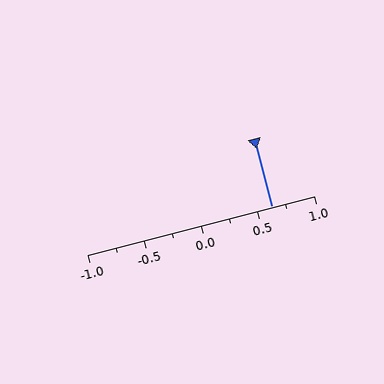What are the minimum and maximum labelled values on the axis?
The axis runs from -1.0 to 1.0.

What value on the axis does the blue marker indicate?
The marker indicates approximately 0.62.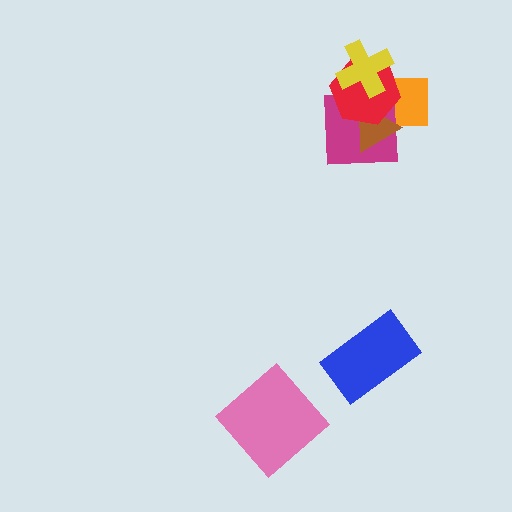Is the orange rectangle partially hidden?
Yes, it is partially covered by another shape.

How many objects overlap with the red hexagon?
4 objects overlap with the red hexagon.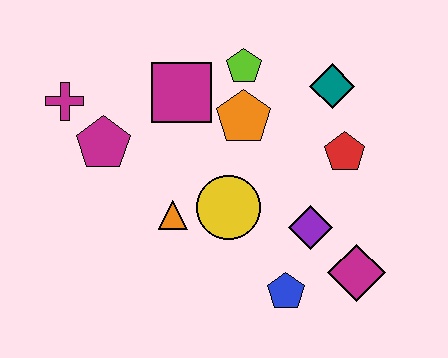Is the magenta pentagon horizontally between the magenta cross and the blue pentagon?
Yes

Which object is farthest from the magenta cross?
The magenta diamond is farthest from the magenta cross.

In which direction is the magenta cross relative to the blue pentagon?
The magenta cross is to the left of the blue pentagon.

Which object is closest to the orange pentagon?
The lime pentagon is closest to the orange pentagon.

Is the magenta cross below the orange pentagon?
No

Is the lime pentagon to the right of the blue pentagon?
No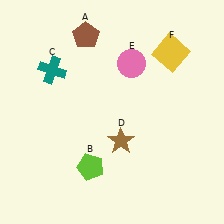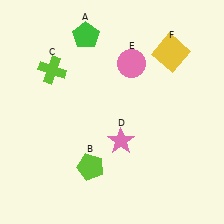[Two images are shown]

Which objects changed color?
A changed from brown to green. C changed from teal to lime. D changed from brown to pink.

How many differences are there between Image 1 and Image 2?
There are 3 differences between the two images.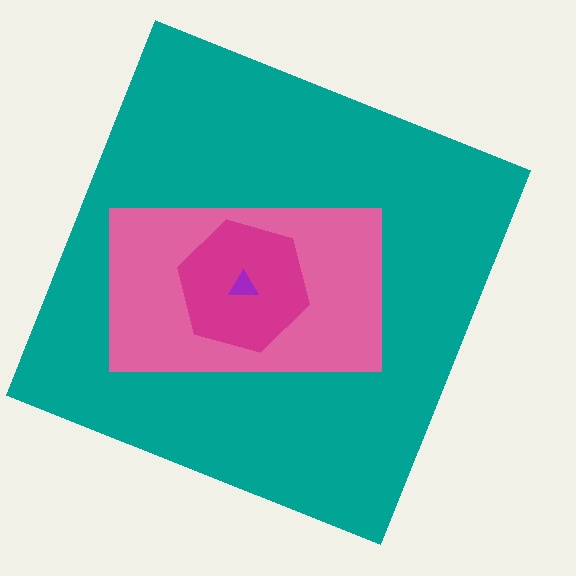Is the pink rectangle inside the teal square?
Yes.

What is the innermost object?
The purple triangle.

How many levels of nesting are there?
4.